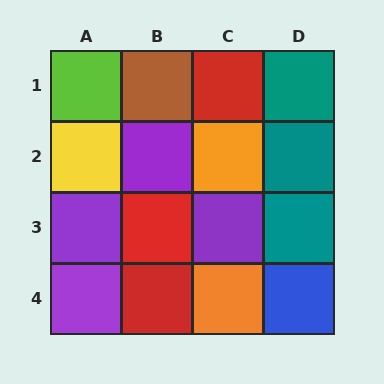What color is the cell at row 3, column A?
Purple.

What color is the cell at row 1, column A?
Lime.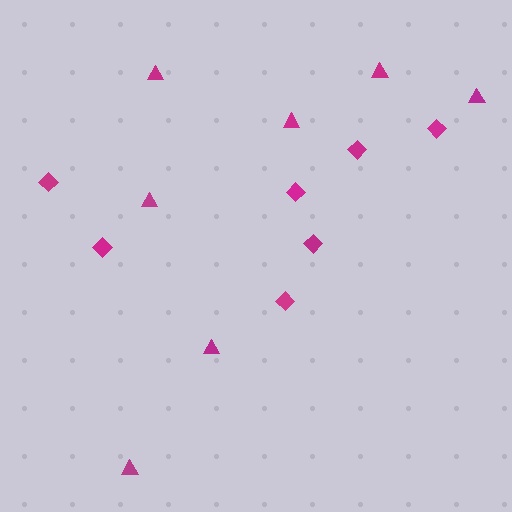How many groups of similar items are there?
There are 2 groups: one group of triangles (7) and one group of diamonds (7).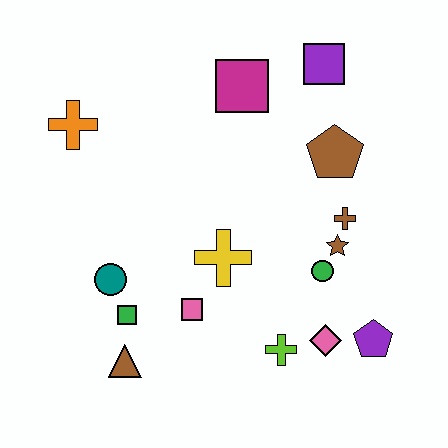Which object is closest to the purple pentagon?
The pink diamond is closest to the purple pentagon.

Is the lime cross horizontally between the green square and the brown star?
Yes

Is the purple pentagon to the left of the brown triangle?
No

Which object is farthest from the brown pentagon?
The brown triangle is farthest from the brown pentagon.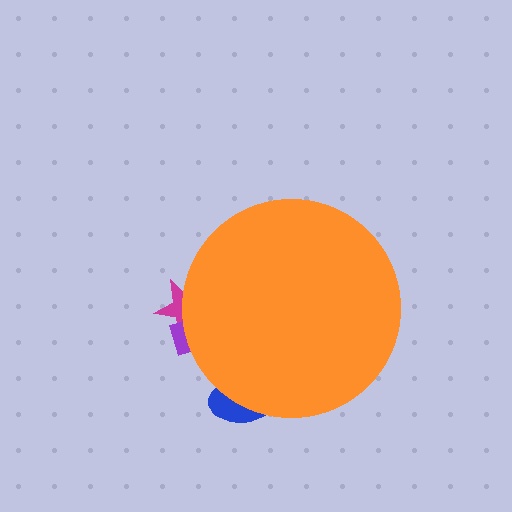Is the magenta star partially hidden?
Yes, the magenta star is partially hidden behind the orange circle.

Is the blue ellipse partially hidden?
Yes, the blue ellipse is partially hidden behind the orange circle.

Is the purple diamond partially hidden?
Yes, the purple diamond is partially hidden behind the orange circle.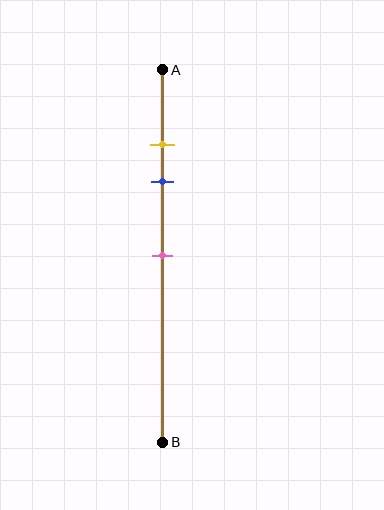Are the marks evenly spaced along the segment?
No, the marks are not evenly spaced.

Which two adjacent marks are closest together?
The yellow and blue marks are the closest adjacent pair.